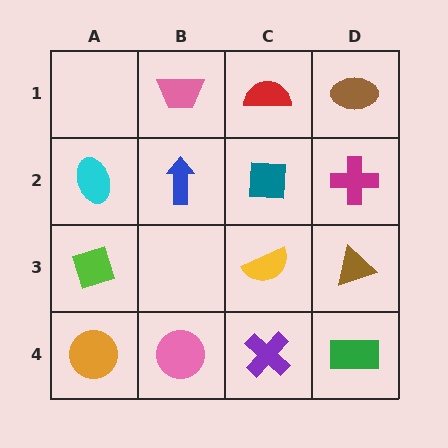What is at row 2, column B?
A blue arrow.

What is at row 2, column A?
A cyan ellipse.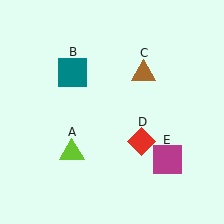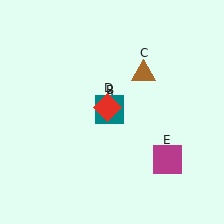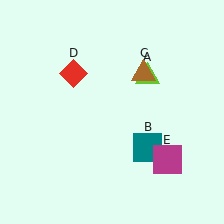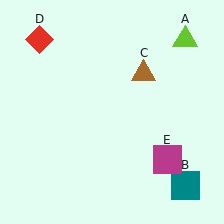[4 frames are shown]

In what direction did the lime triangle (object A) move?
The lime triangle (object A) moved up and to the right.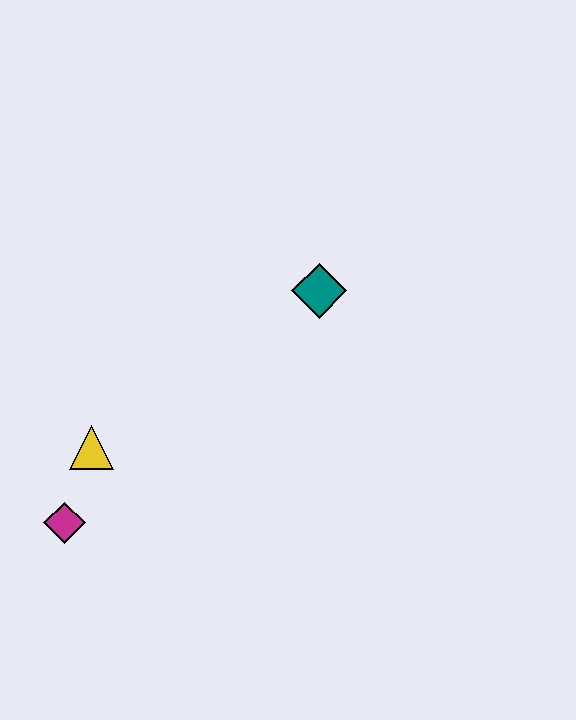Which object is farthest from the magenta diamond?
The teal diamond is farthest from the magenta diamond.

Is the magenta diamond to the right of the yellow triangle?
No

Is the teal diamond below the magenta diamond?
No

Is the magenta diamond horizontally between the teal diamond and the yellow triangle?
No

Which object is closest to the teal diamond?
The yellow triangle is closest to the teal diamond.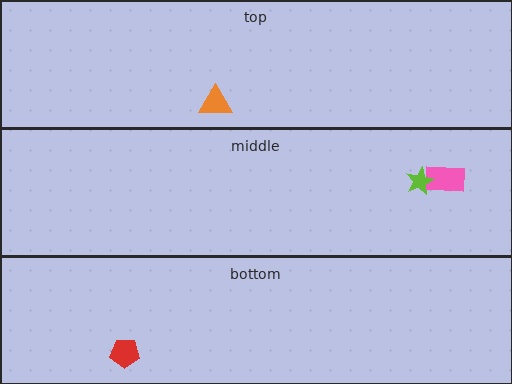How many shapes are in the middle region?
2.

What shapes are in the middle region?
The pink rectangle, the lime star.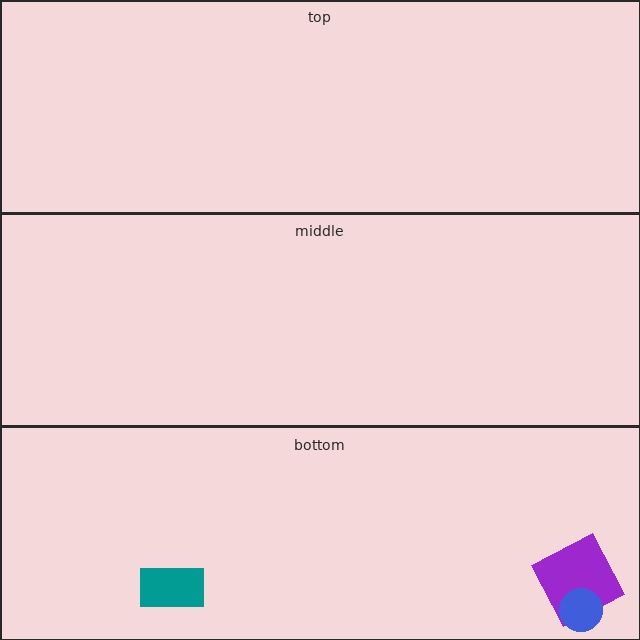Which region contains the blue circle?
The bottom region.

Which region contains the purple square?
The bottom region.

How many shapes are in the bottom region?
3.